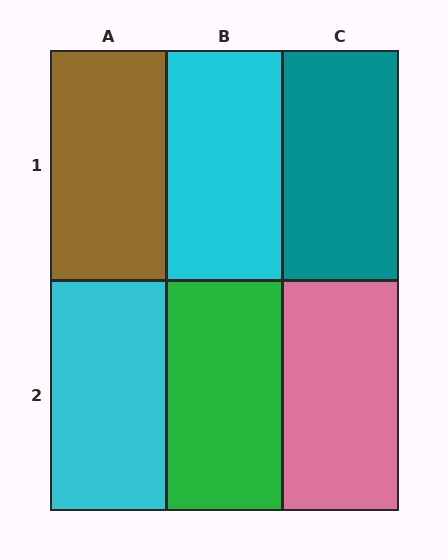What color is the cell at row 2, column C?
Pink.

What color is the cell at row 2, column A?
Cyan.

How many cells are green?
1 cell is green.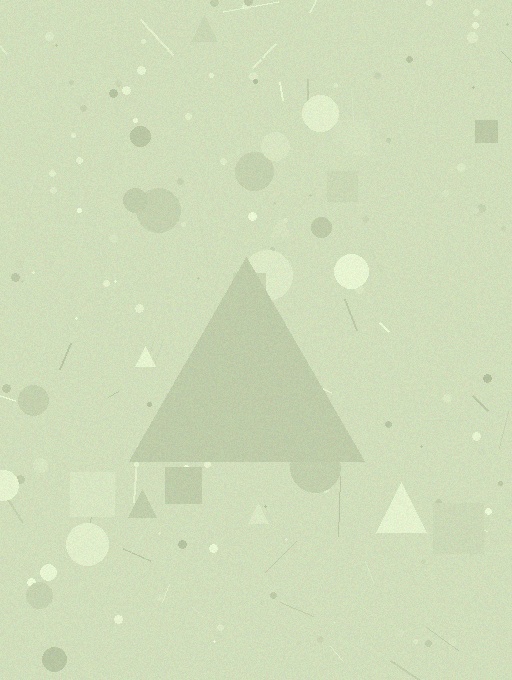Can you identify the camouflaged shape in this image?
The camouflaged shape is a triangle.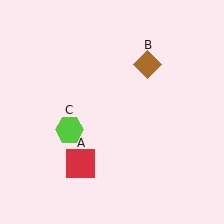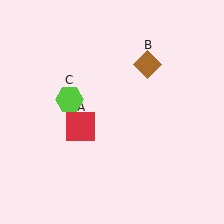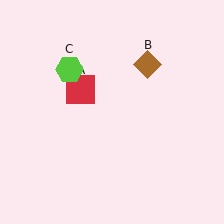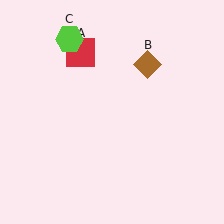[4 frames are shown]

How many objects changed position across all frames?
2 objects changed position: red square (object A), lime hexagon (object C).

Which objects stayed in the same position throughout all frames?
Brown diamond (object B) remained stationary.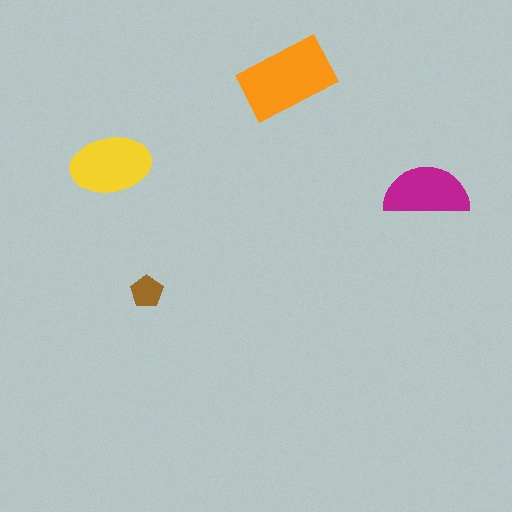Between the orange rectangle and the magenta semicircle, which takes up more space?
The orange rectangle.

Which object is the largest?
The orange rectangle.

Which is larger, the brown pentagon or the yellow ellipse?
The yellow ellipse.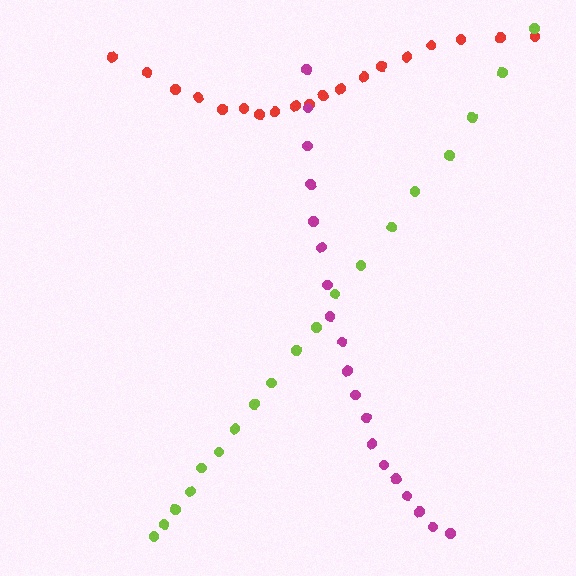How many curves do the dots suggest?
There are 3 distinct paths.